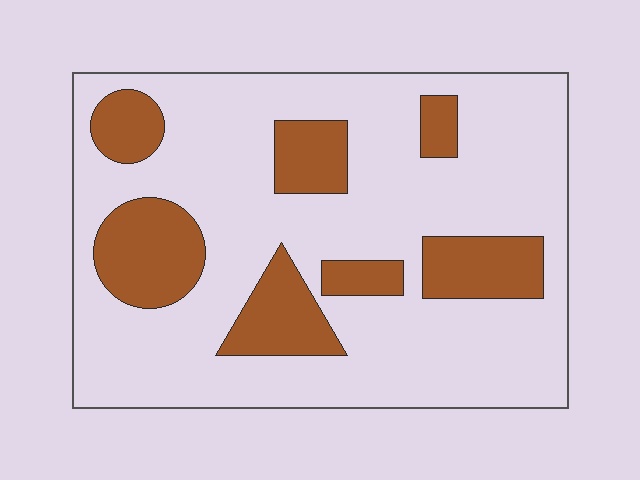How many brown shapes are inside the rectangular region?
7.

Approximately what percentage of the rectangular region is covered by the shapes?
Approximately 25%.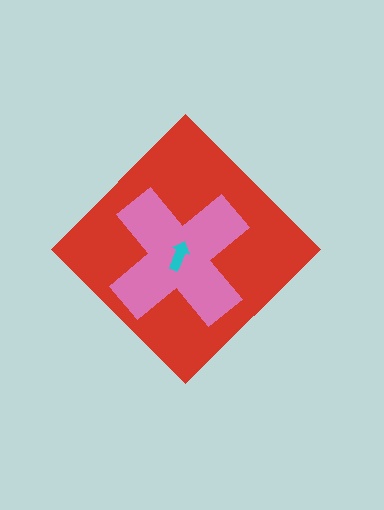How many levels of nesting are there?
3.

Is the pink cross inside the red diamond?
Yes.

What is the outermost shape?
The red diamond.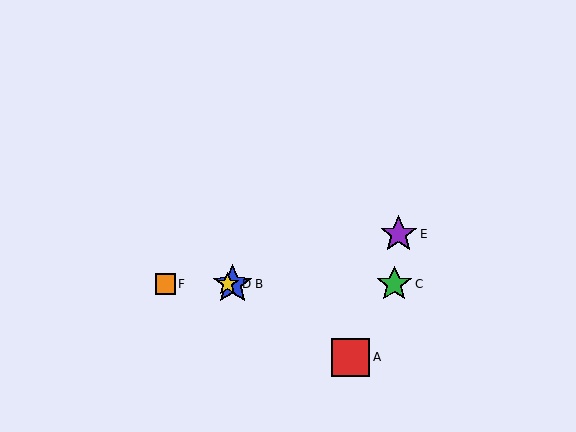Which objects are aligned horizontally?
Objects B, C, D, F are aligned horizontally.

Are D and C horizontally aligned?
Yes, both are at y≈284.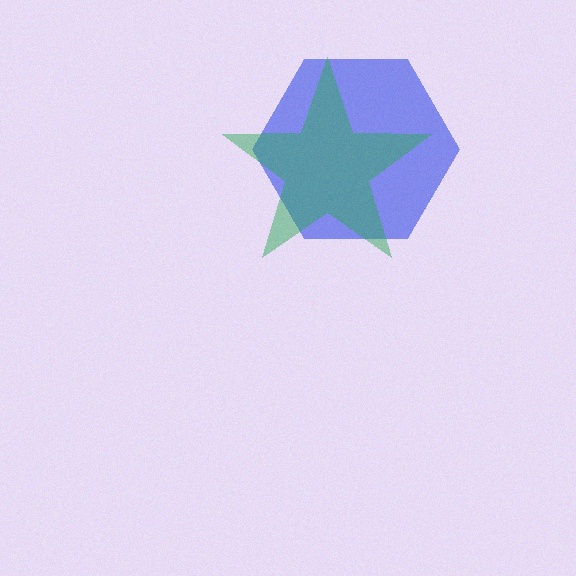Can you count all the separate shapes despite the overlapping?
Yes, there are 2 separate shapes.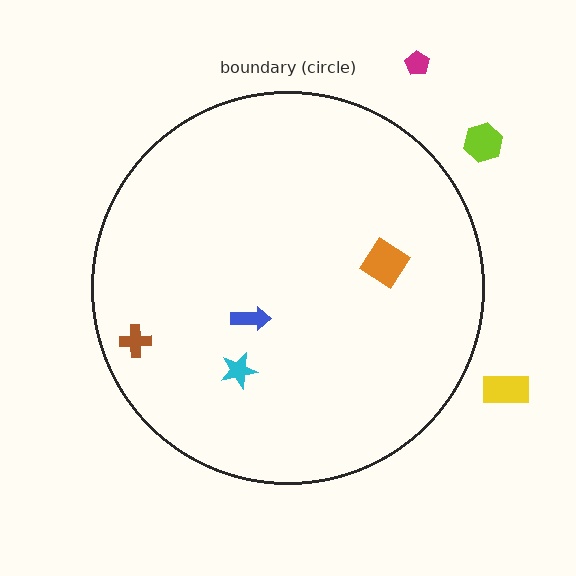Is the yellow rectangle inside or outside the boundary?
Outside.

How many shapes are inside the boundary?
4 inside, 3 outside.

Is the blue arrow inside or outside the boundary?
Inside.